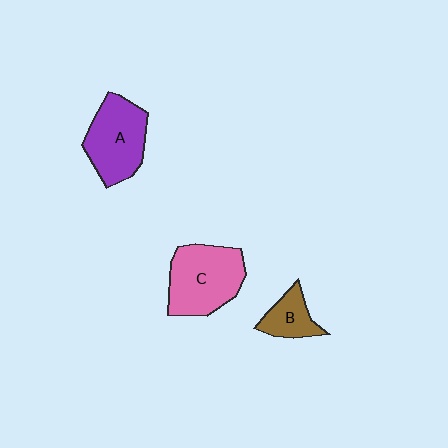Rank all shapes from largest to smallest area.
From largest to smallest: C (pink), A (purple), B (brown).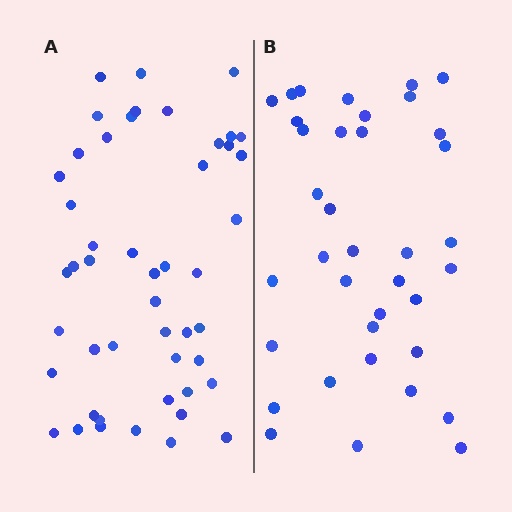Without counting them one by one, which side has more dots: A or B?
Region A (the left region) has more dots.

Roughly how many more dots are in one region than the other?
Region A has roughly 12 or so more dots than region B.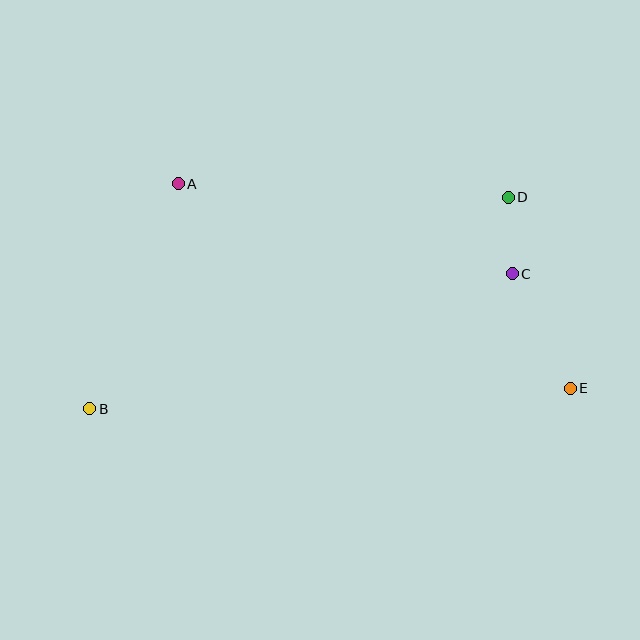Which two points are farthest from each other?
Points B and E are farthest from each other.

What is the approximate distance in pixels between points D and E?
The distance between D and E is approximately 201 pixels.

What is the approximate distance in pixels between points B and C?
The distance between B and C is approximately 443 pixels.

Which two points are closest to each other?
Points C and D are closest to each other.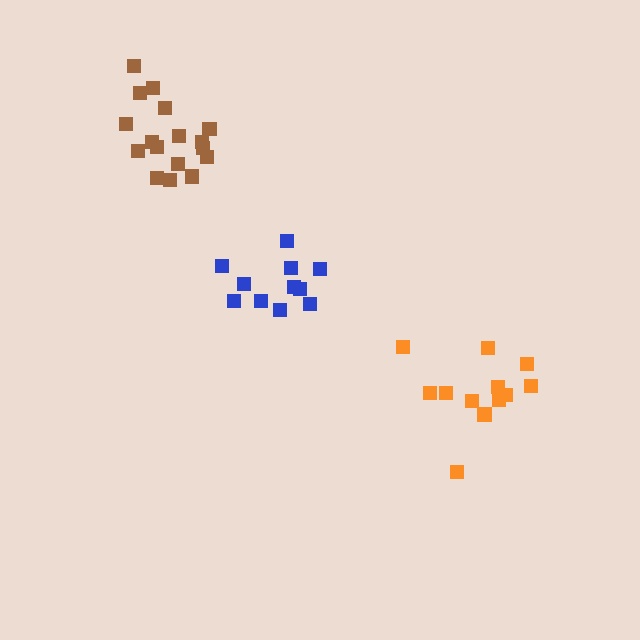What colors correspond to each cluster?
The clusters are colored: blue, orange, brown.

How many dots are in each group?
Group 1: 11 dots, Group 2: 12 dots, Group 3: 17 dots (40 total).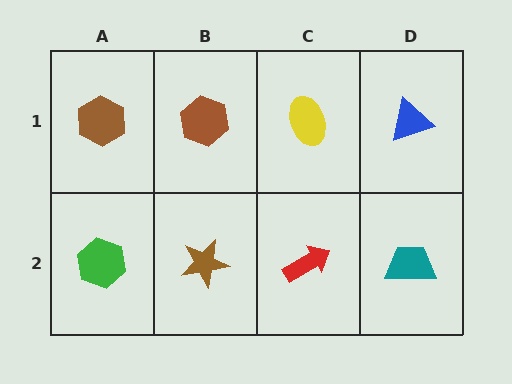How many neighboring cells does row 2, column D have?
2.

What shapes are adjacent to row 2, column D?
A blue triangle (row 1, column D), a red arrow (row 2, column C).